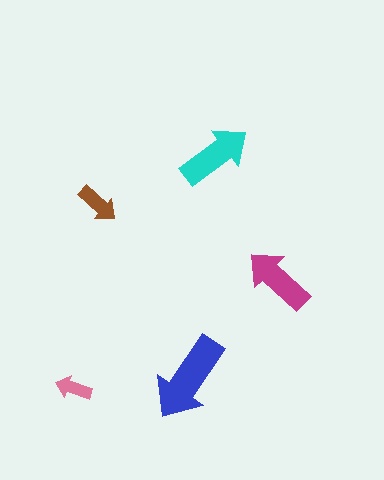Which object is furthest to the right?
The magenta arrow is rightmost.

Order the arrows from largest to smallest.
the blue one, the cyan one, the magenta one, the brown one, the pink one.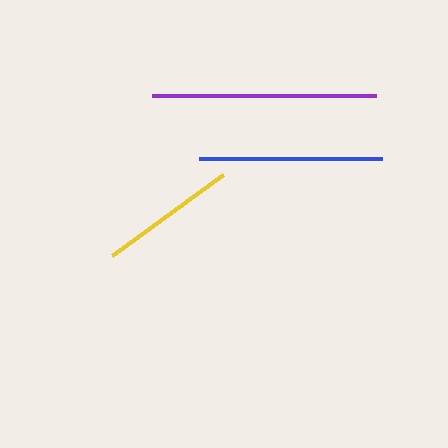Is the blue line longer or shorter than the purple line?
The purple line is longer than the blue line.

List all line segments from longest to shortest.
From longest to shortest: purple, blue, yellow.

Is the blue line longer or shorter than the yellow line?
The blue line is longer than the yellow line.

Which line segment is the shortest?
The yellow line is the shortest at approximately 138 pixels.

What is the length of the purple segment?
The purple segment is approximately 225 pixels long.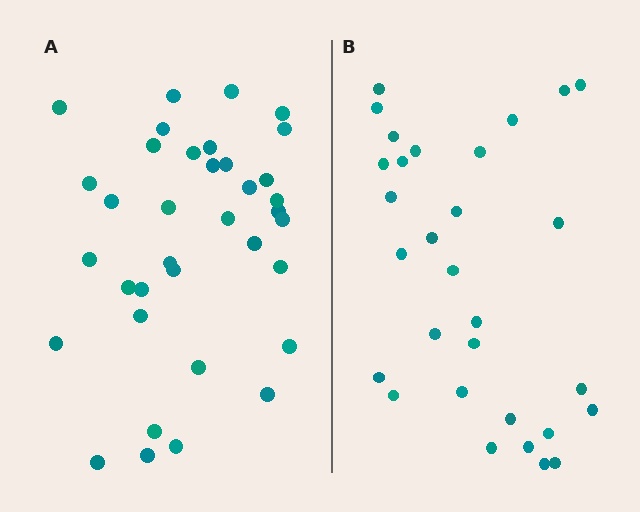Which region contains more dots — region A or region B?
Region A (the left region) has more dots.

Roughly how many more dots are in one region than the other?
Region A has about 6 more dots than region B.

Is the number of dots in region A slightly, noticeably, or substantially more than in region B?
Region A has only slightly more — the two regions are fairly close. The ratio is roughly 1.2 to 1.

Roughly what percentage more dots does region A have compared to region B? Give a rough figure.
About 20% more.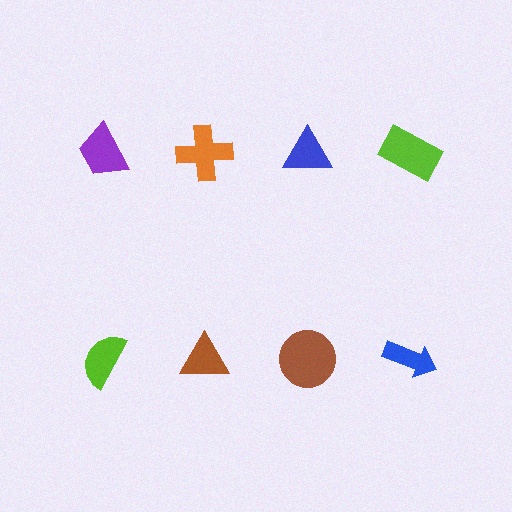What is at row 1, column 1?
A purple trapezoid.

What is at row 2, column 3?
A brown circle.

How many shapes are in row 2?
4 shapes.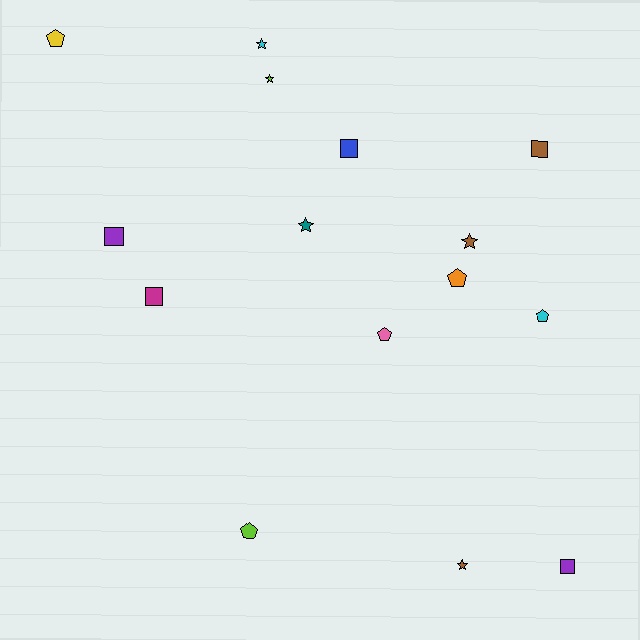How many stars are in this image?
There are 5 stars.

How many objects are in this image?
There are 15 objects.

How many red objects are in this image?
There are no red objects.